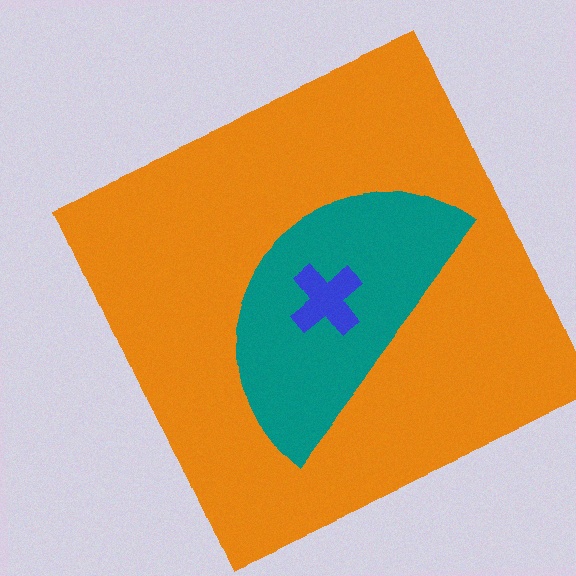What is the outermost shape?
The orange square.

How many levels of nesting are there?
3.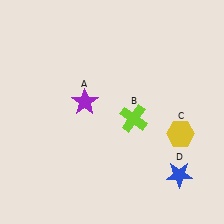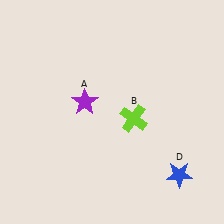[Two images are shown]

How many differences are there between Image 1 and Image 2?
There is 1 difference between the two images.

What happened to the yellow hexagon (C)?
The yellow hexagon (C) was removed in Image 2. It was in the bottom-right area of Image 1.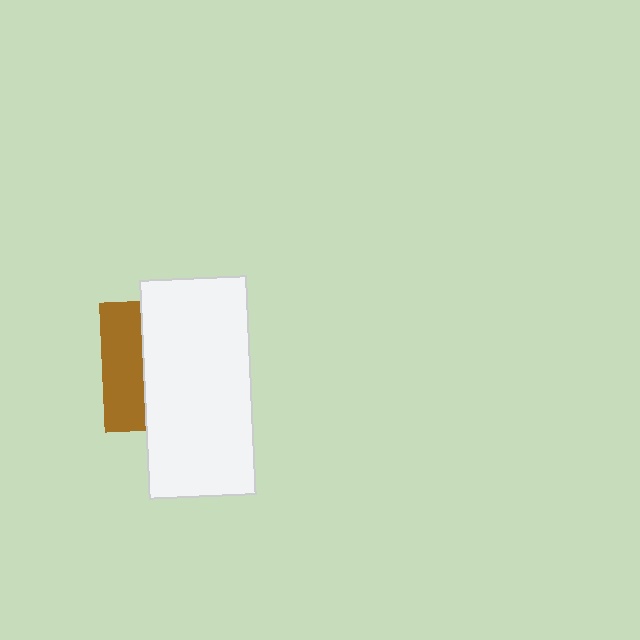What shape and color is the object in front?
The object in front is a white rectangle.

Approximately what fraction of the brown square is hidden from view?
Roughly 68% of the brown square is hidden behind the white rectangle.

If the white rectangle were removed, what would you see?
You would see the complete brown square.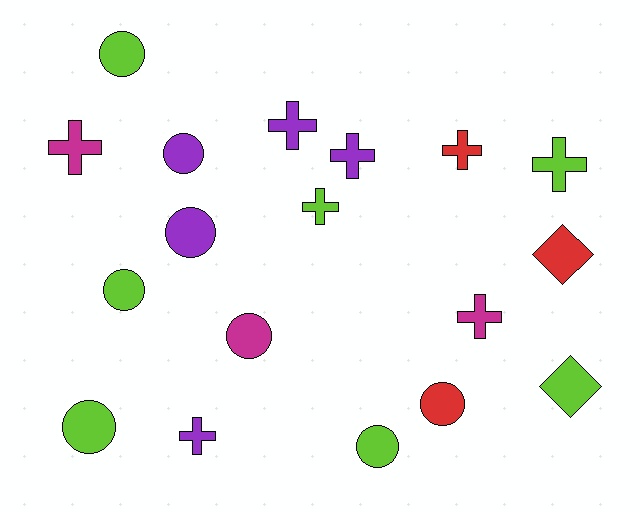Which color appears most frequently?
Lime, with 7 objects.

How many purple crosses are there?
There are 3 purple crosses.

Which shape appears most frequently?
Cross, with 8 objects.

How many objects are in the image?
There are 18 objects.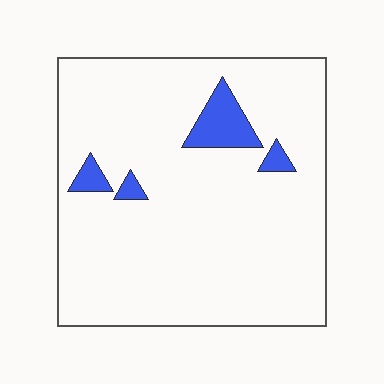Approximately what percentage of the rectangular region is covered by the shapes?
Approximately 5%.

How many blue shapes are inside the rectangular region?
4.